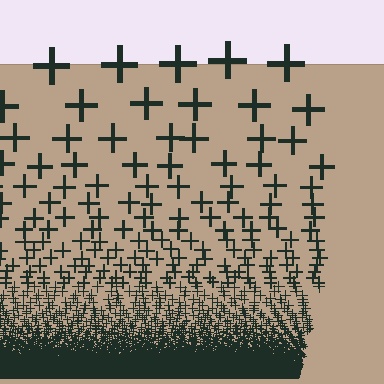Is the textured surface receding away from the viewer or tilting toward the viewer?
The surface appears to tilt toward the viewer. Texture elements get larger and sparser toward the top.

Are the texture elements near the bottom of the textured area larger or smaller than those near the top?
Smaller. The gradient is inverted — elements near the bottom are smaller and denser.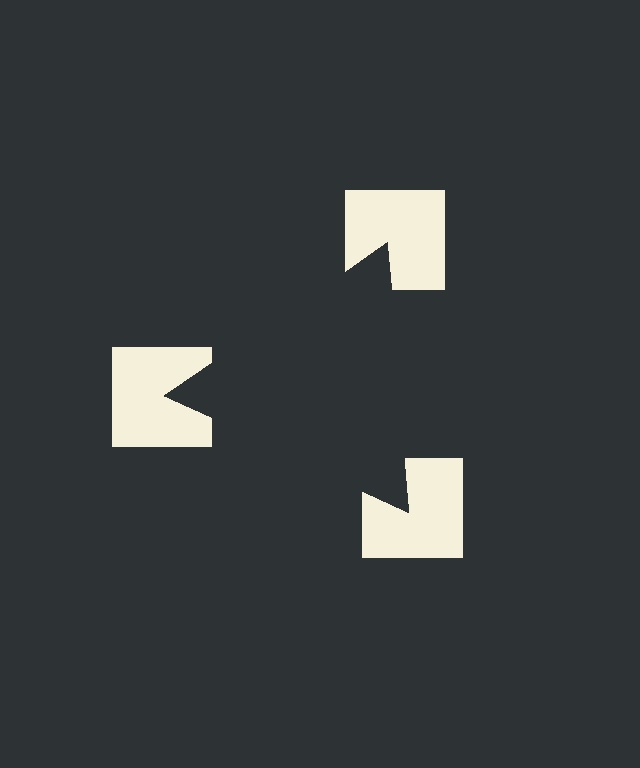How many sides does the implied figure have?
3 sides.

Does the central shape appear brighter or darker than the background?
It typically appears slightly darker than the background, even though no actual brightness change is drawn.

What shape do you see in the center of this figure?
An illusory triangle — its edges are inferred from the aligned wedge cuts in the notched squares, not physically drawn.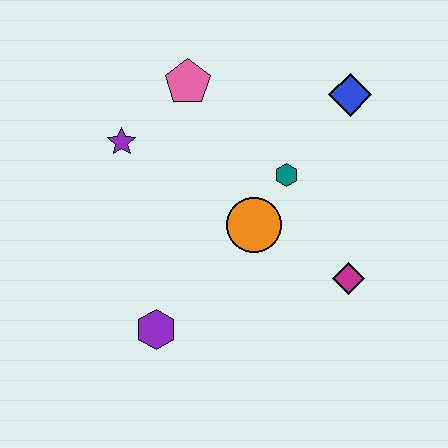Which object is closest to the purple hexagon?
The orange circle is closest to the purple hexagon.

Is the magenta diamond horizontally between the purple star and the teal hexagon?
No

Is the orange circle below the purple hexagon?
No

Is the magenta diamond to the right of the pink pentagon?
Yes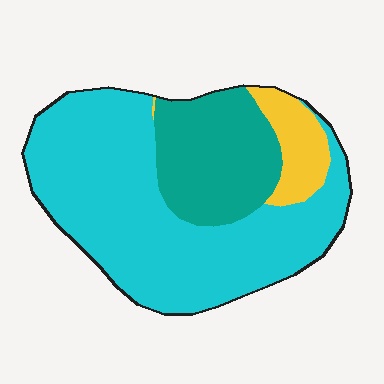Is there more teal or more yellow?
Teal.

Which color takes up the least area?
Yellow, at roughly 10%.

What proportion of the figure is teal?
Teal takes up between a quarter and a half of the figure.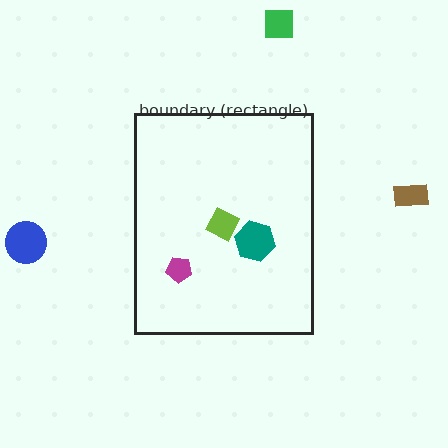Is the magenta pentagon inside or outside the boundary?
Inside.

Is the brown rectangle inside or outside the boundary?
Outside.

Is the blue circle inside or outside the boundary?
Outside.